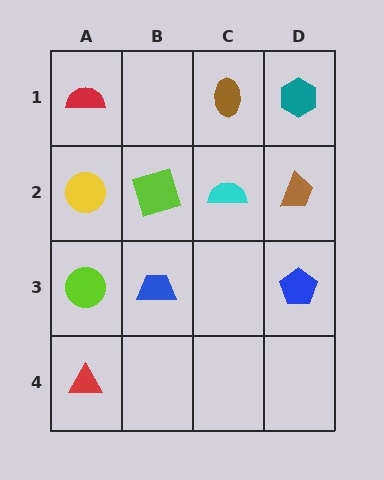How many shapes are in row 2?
4 shapes.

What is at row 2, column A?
A yellow circle.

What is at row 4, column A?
A red triangle.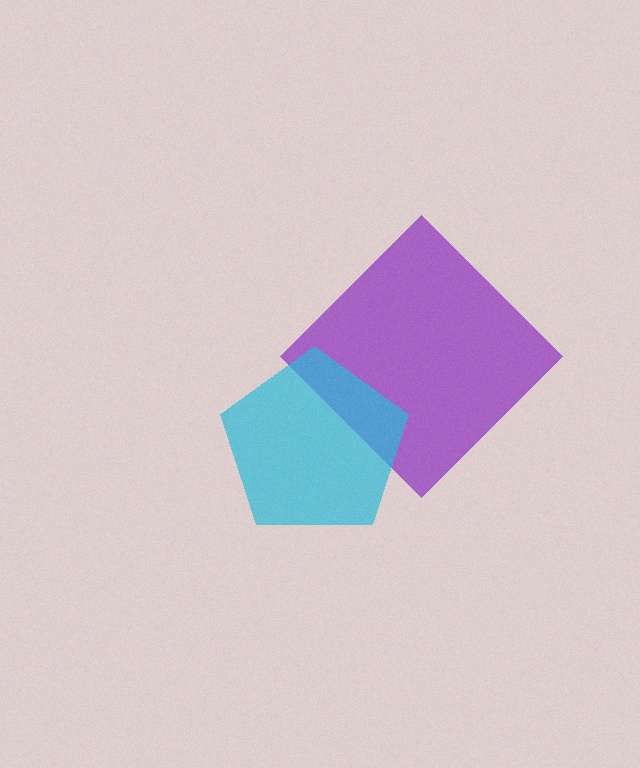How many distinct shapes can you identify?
There are 2 distinct shapes: a purple diamond, a cyan pentagon.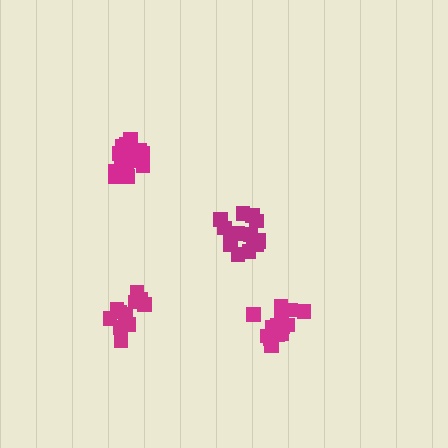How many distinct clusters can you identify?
There are 4 distinct clusters.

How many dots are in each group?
Group 1: 16 dots, Group 2: 11 dots, Group 3: 16 dots, Group 4: 16 dots (59 total).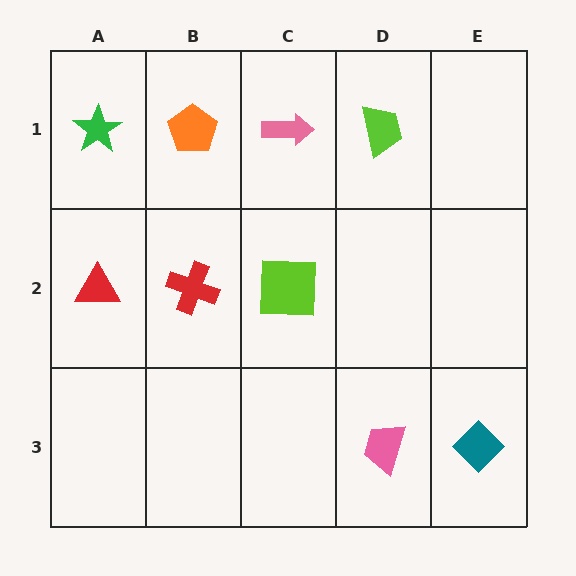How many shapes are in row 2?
3 shapes.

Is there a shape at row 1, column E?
No, that cell is empty.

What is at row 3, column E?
A teal diamond.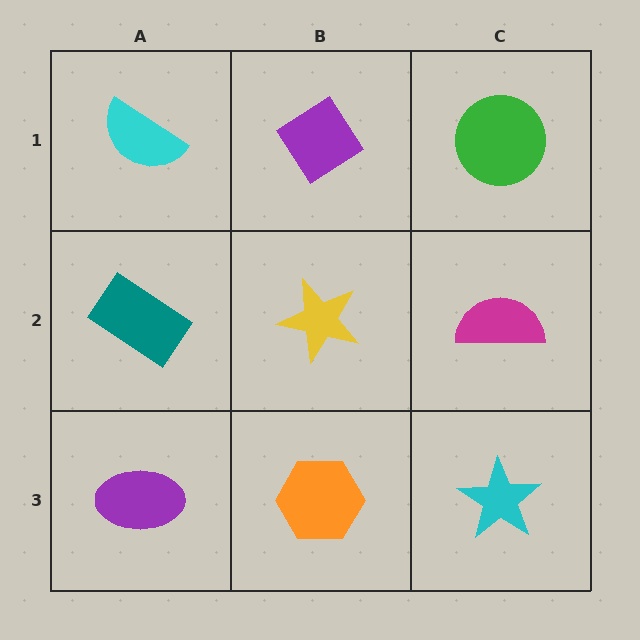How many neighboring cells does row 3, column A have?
2.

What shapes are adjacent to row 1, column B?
A yellow star (row 2, column B), a cyan semicircle (row 1, column A), a green circle (row 1, column C).